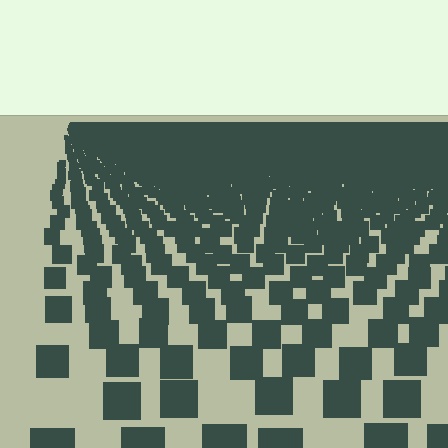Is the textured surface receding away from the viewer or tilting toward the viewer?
The surface is receding away from the viewer. Texture elements get smaller and denser toward the top.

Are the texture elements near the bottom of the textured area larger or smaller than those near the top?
Larger. Near the bottom, elements are closer to the viewer and appear at a bigger on-screen size.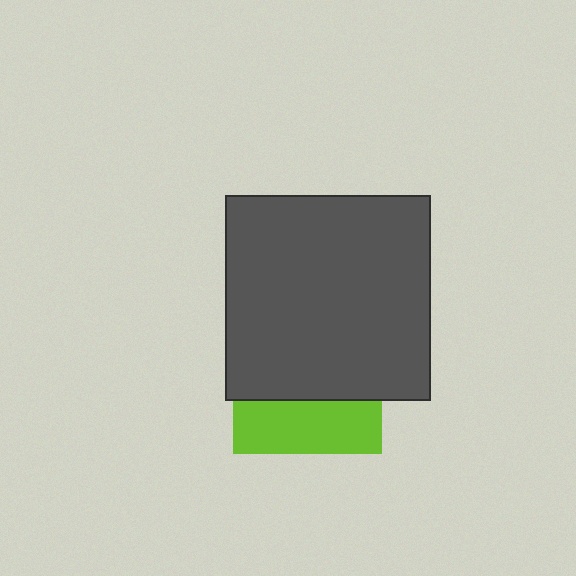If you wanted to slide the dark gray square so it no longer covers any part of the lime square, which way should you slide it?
Slide it up — that is the most direct way to separate the two shapes.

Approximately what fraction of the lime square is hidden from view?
Roughly 65% of the lime square is hidden behind the dark gray square.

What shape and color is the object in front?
The object in front is a dark gray square.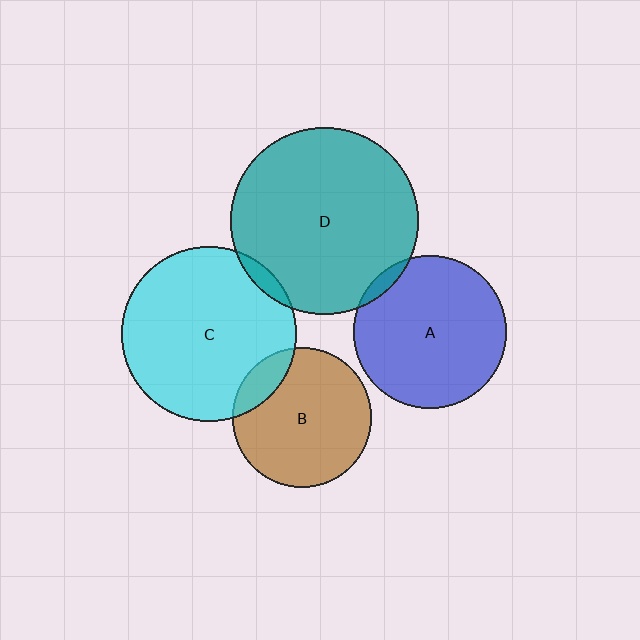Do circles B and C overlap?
Yes.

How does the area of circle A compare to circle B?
Approximately 1.2 times.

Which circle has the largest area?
Circle D (teal).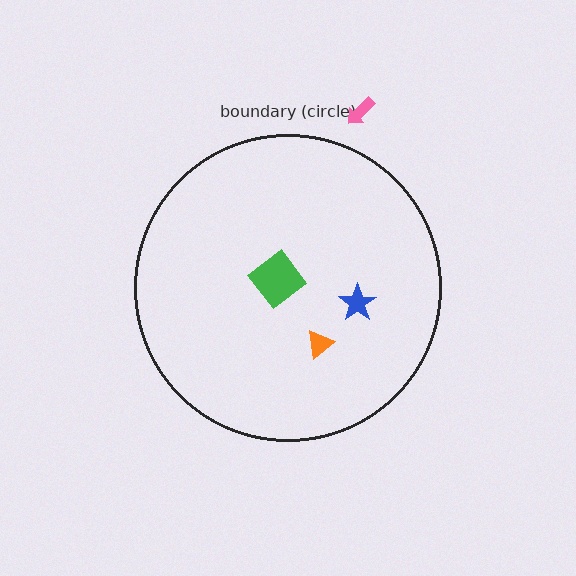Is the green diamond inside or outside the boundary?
Inside.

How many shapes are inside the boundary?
3 inside, 1 outside.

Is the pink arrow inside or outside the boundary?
Outside.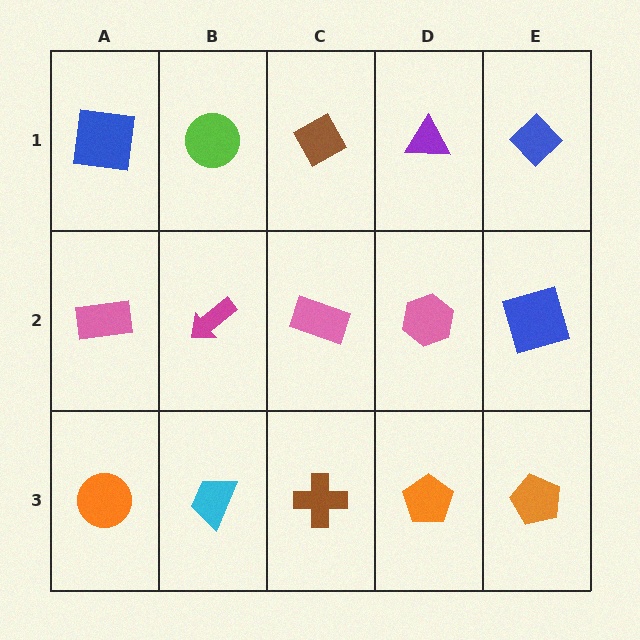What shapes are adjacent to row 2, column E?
A blue diamond (row 1, column E), an orange pentagon (row 3, column E), a pink hexagon (row 2, column D).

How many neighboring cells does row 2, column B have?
4.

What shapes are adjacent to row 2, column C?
A brown diamond (row 1, column C), a brown cross (row 3, column C), a magenta arrow (row 2, column B), a pink hexagon (row 2, column D).